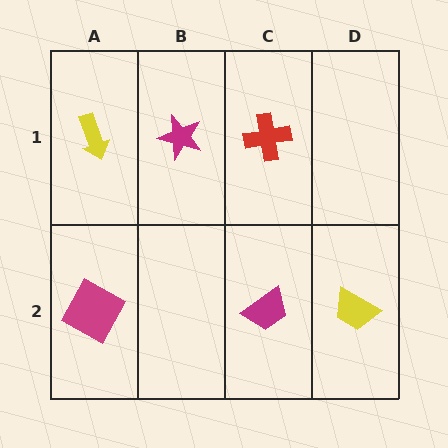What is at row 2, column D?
A yellow trapezoid.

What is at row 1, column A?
A yellow arrow.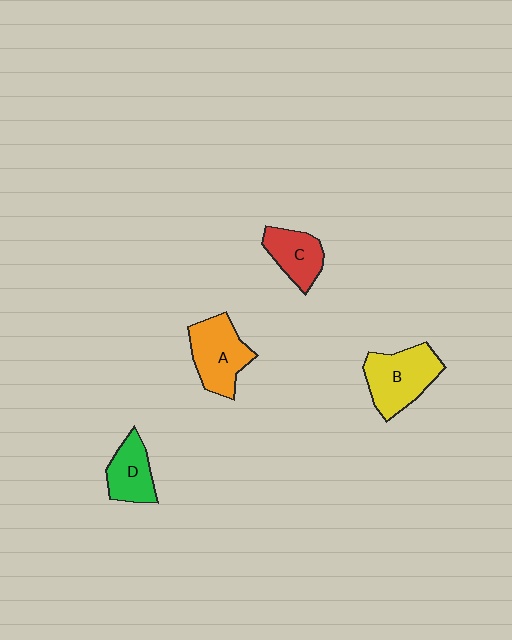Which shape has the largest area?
Shape B (yellow).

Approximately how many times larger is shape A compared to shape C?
Approximately 1.4 times.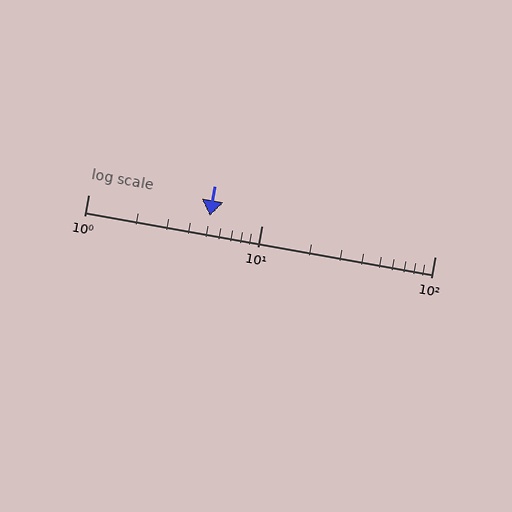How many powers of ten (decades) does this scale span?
The scale spans 2 decades, from 1 to 100.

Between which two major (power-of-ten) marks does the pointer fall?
The pointer is between 1 and 10.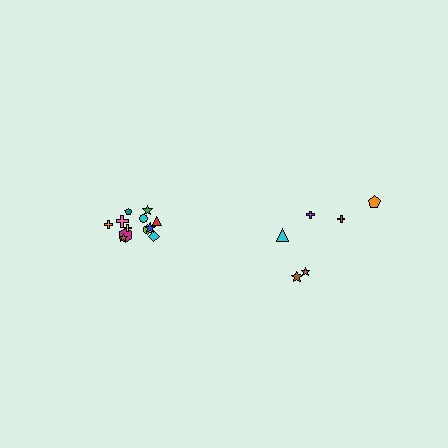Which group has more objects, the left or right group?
The left group.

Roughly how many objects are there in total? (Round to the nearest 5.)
Roughly 20 objects in total.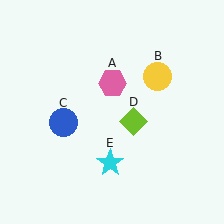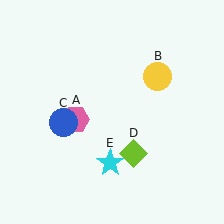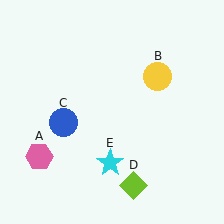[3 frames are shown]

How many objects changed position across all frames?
2 objects changed position: pink hexagon (object A), lime diamond (object D).